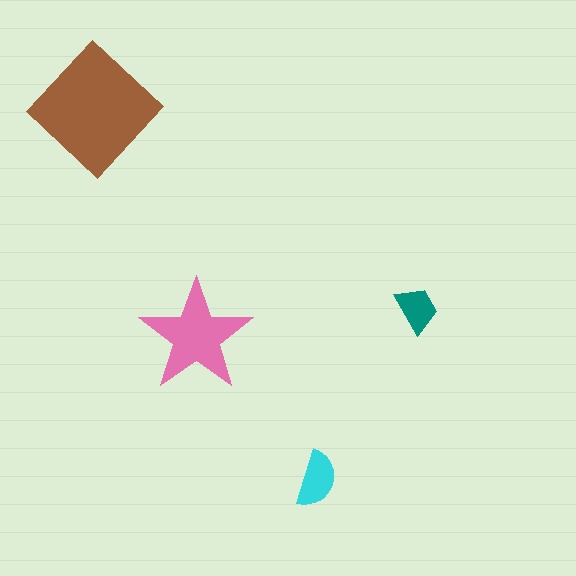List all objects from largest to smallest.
The brown diamond, the pink star, the cyan semicircle, the teal trapezoid.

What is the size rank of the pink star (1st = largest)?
2nd.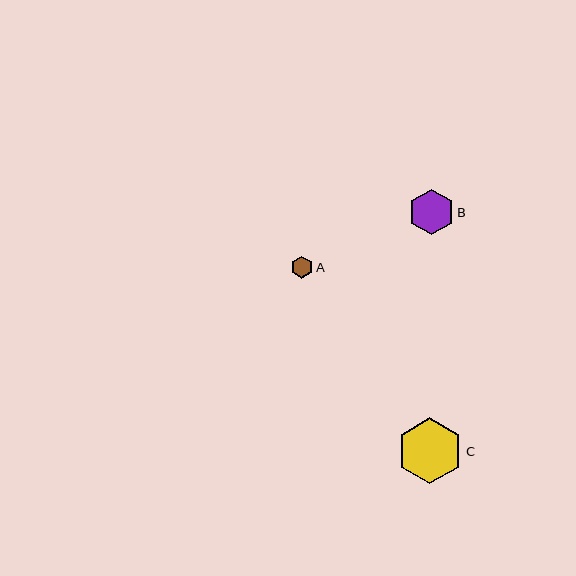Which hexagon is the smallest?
Hexagon A is the smallest with a size of approximately 22 pixels.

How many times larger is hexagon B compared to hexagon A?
Hexagon B is approximately 2.1 times the size of hexagon A.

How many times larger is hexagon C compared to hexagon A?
Hexagon C is approximately 3.0 times the size of hexagon A.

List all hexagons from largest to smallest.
From largest to smallest: C, B, A.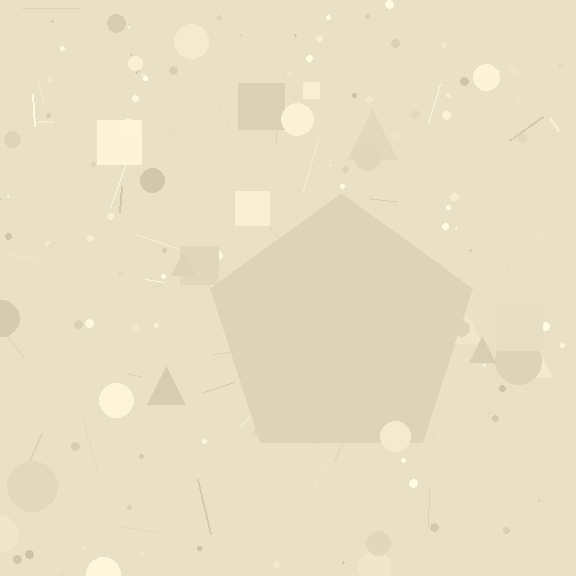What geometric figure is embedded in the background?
A pentagon is embedded in the background.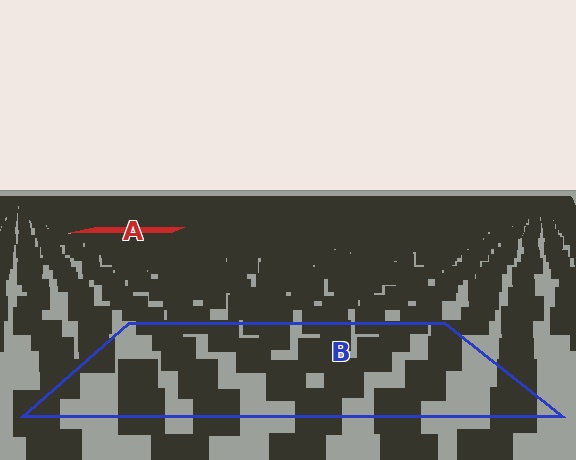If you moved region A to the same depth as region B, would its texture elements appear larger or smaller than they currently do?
They would appear larger. At a closer depth, the same texture elements are projected at a bigger on-screen size.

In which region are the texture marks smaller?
The texture marks are smaller in region A, because it is farther away.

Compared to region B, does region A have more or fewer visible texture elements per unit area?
Region A has more texture elements per unit area — they are packed more densely because it is farther away.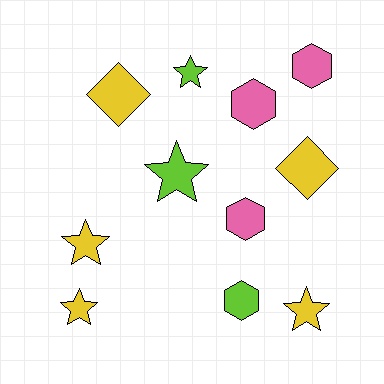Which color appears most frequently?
Yellow, with 5 objects.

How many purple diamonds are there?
There are no purple diamonds.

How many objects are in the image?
There are 11 objects.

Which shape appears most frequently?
Star, with 5 objects.